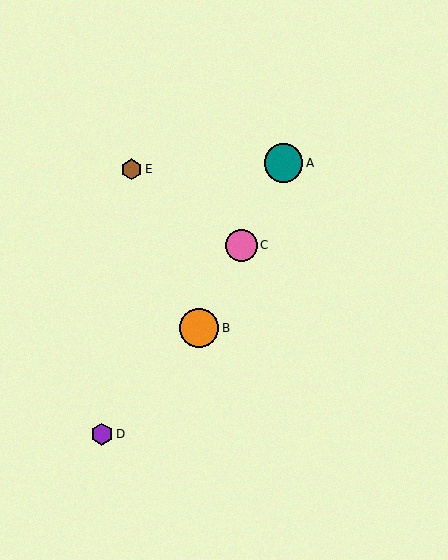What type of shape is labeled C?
Shape C is a pink circle.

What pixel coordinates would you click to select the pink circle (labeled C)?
Click at (242, 245) to select the pink circle C.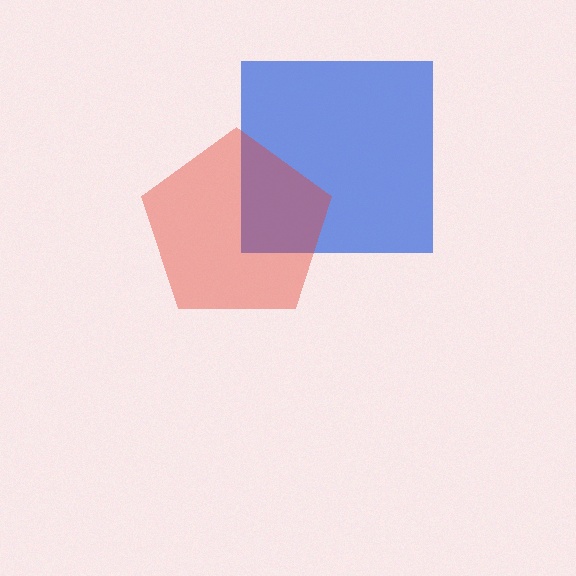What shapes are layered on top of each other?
The layered shapes are: a blue square, a red pentagon.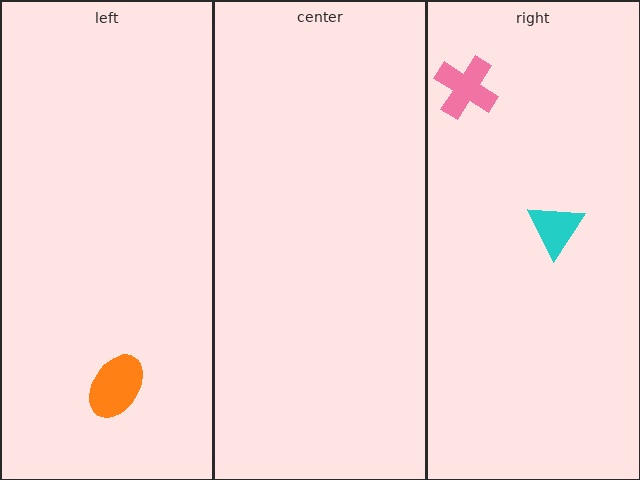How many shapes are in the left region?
1.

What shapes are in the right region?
The pink cross, the cyan triangle.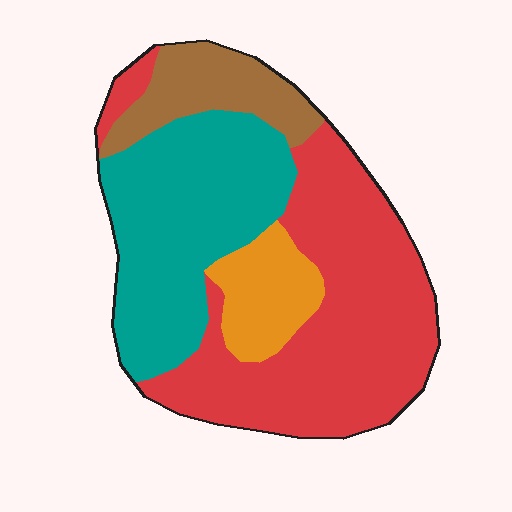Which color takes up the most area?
Red, at roughly 45%.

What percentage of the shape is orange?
Orange covers around 10% of the shape.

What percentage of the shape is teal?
Teal takes up between a quarter and a half of the shape.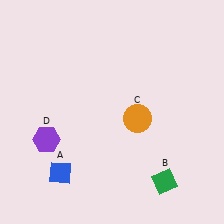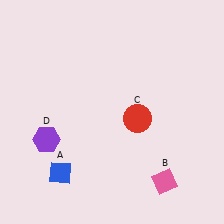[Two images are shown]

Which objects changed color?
B changed from green to pink. C changed from orange to red.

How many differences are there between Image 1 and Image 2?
There are 2 differences between the two images.